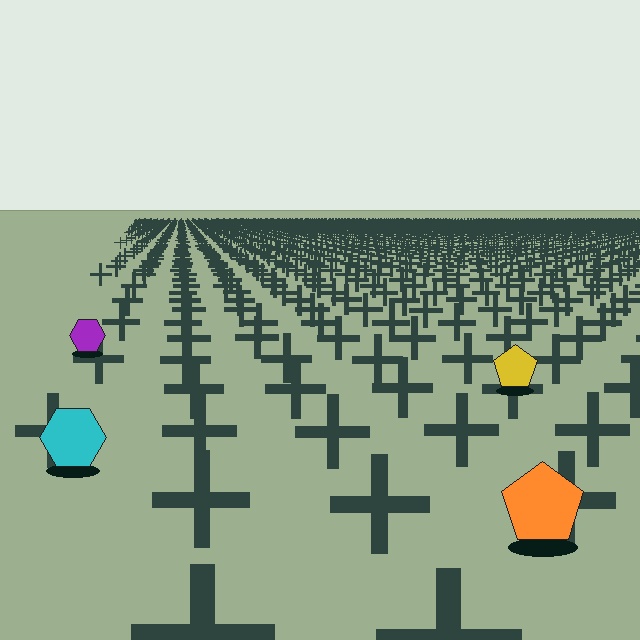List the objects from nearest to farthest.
From nearest to farthest: the orange pentagon, the cyan hexagon, the yellow pentagon, the purple hexagon.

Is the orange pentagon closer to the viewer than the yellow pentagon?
Yes. The orange pentagon is closer — you can tell from the texture gradient: the ground texture is coarser near it.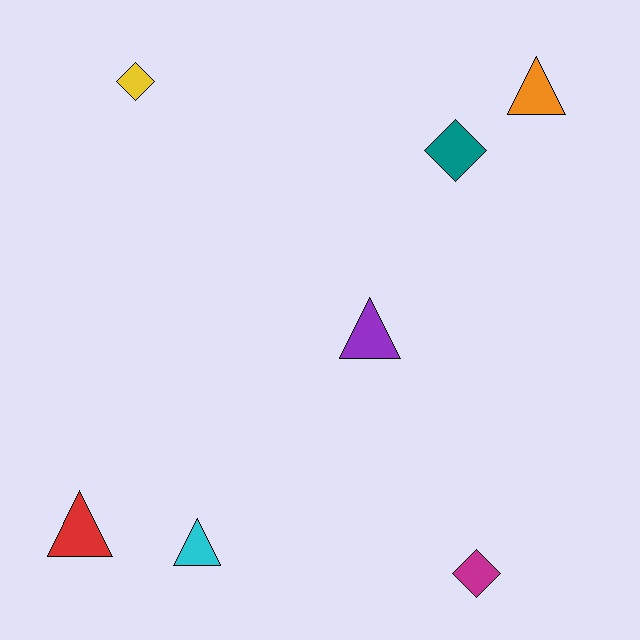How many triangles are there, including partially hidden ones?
There are 4 triangles.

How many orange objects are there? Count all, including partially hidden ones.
There is 1 orange object.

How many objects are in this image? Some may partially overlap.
There are 7 objects.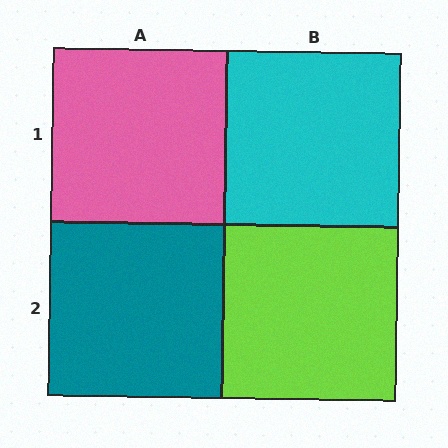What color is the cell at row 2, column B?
Lime.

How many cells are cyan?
1 cell is cyan.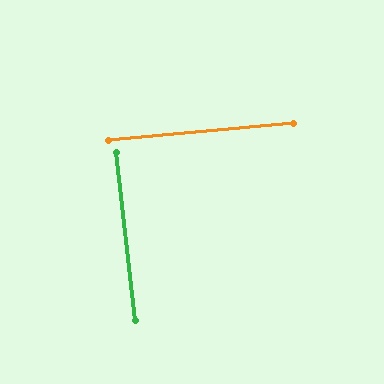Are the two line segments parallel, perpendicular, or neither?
Perpendicular — they meet at approximately 88°.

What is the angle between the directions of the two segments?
Approximately 88 degrees.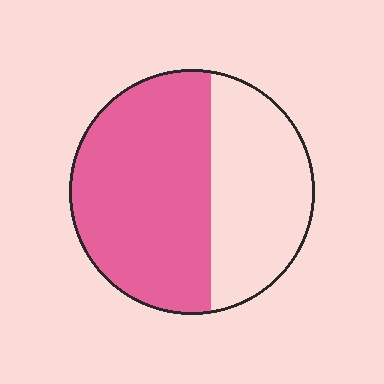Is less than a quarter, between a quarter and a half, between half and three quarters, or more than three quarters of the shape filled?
Between half and three quarters.